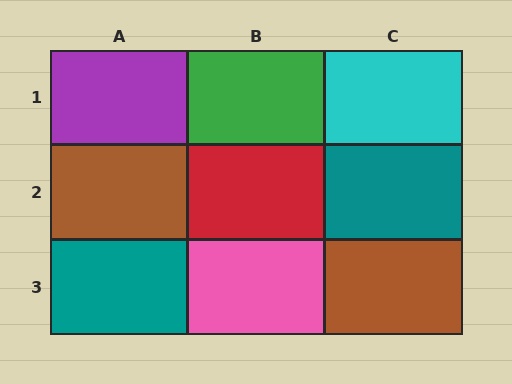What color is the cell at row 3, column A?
Teal.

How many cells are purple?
1 cell is purple.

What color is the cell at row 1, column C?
Cyan.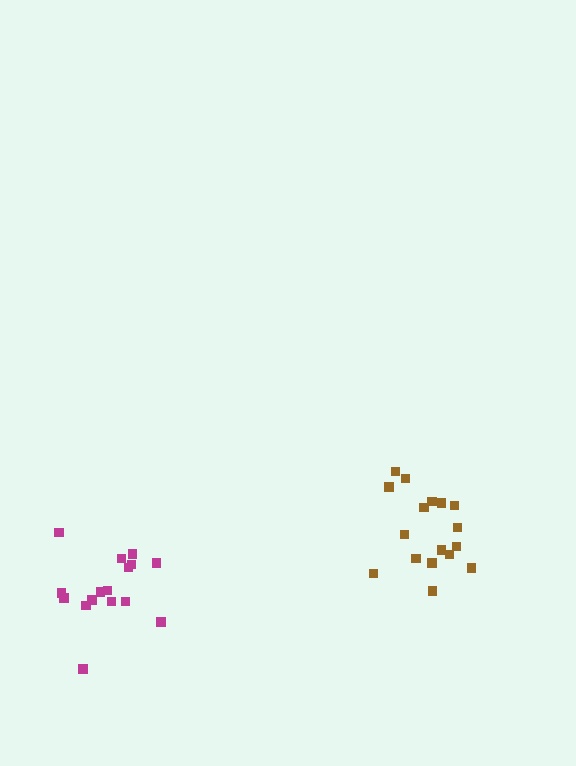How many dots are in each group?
Group 1: 16 dots, Group 2: 17 dots (33 total).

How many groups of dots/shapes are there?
There are 2 groups.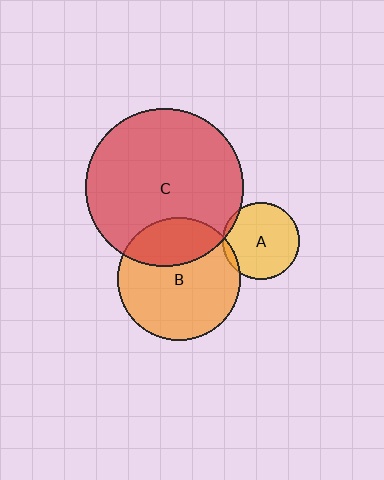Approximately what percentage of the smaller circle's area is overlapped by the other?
Approximately 30%.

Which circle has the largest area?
Circle C (red).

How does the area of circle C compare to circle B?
Approximately 1.6 times.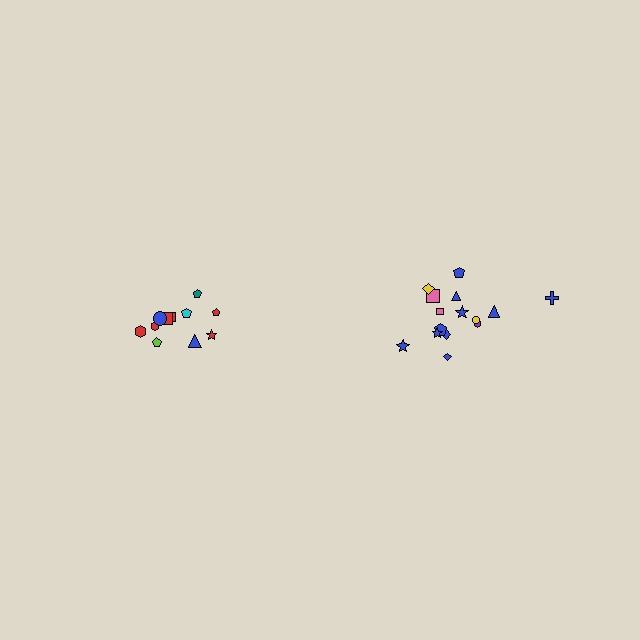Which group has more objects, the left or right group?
The right group.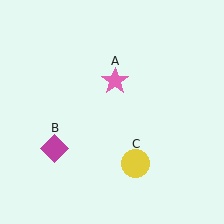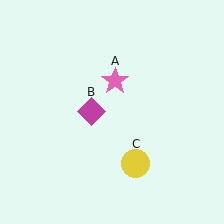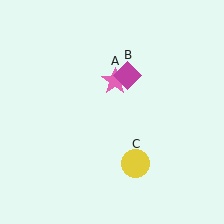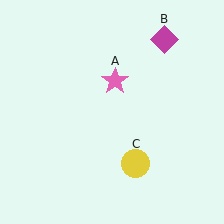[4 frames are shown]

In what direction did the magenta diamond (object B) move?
The magenta diamond (object B) moved up and to the right.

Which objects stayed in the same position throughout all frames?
Pink star (object A) and yellow circle (object C) remained stationary.